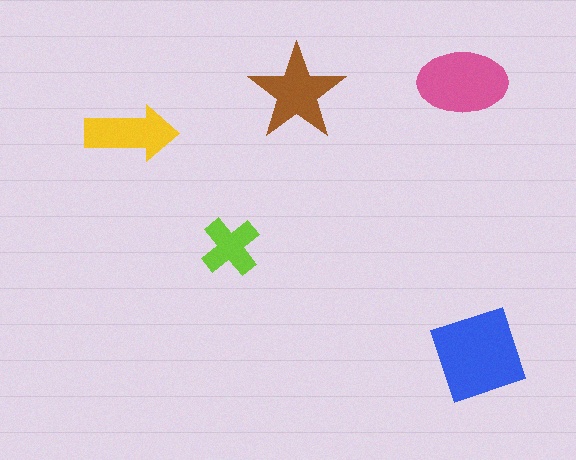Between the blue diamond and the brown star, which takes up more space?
The blue diamond.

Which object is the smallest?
The lime cross.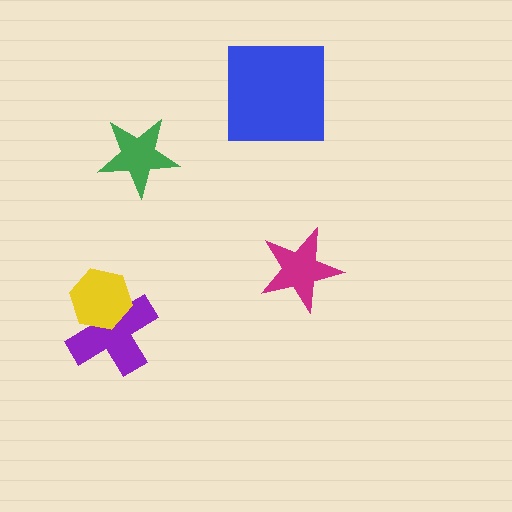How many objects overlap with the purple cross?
1 object overlaps with the purple cross.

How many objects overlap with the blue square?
0 objects overlap with the blue square.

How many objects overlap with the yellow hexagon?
1 object overlaps with the yellow hexagon.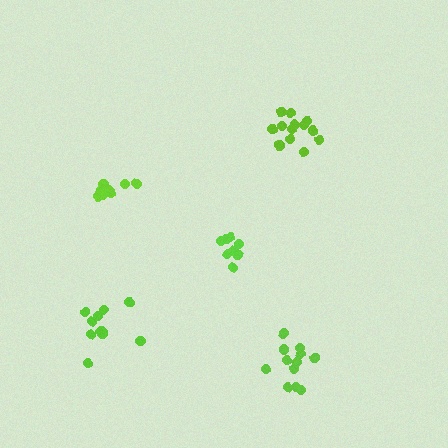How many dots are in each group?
Group 1: 8 dots, Group 2: 10 dots, Group 3: 13 dots, Group 4: 8 dots, Group 5: 12 dots (51 total).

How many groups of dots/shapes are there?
There are 5 groups.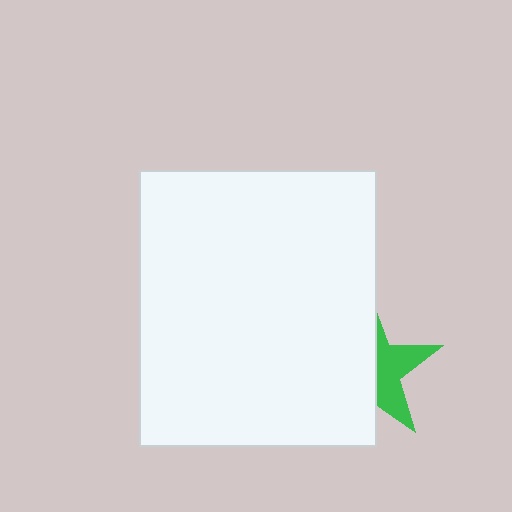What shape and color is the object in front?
The object in front is a white rectangle.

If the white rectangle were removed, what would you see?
You would see the complete green star.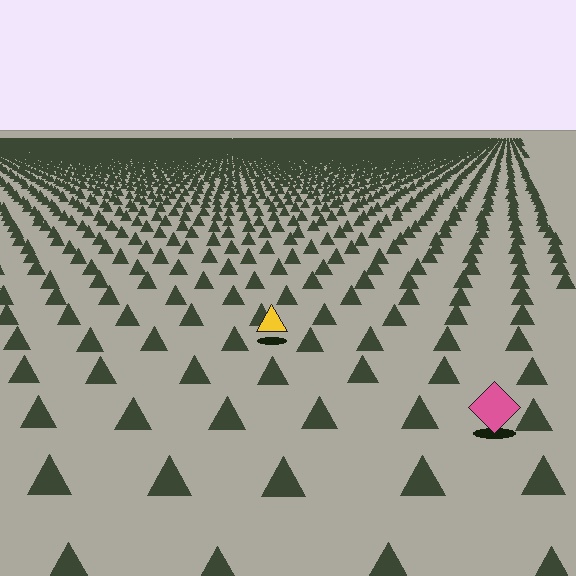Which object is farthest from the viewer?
The yellow triangle is farthest from the viewer. It appears smaller and the ground texture around it is denser.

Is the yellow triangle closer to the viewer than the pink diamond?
No. The pink diamond is closer — you can tell from the texture gradient: the ground texture is coarser near it.